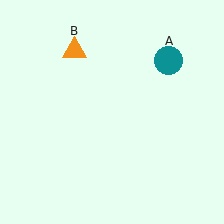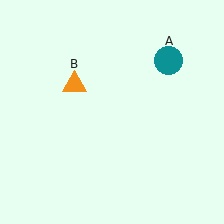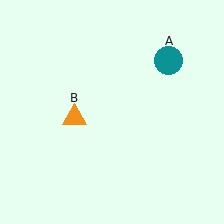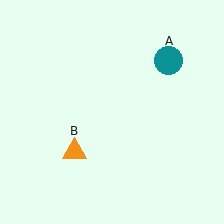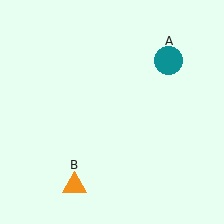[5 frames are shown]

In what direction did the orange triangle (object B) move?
The orange triangle (object B) moved down.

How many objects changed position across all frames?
1 object changed position: orange triangle (object B).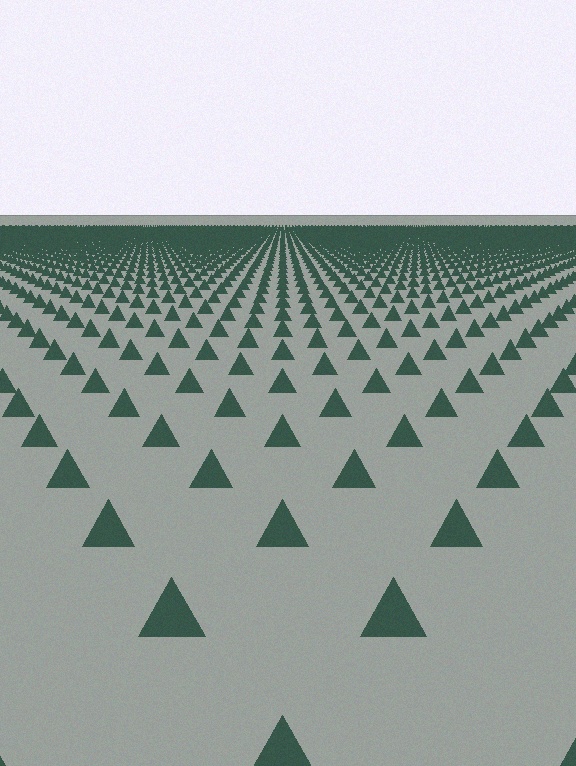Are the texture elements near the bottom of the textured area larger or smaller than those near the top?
Larger. Near the bottom, elements are closer to the viewer and appear at a bigger on-screen size.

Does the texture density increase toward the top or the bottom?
Density increases toward the top.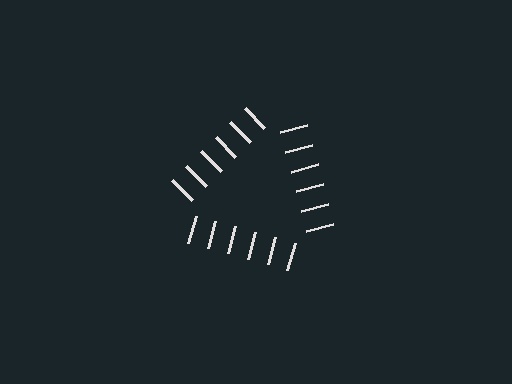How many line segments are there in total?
18 — 6 along each of the 3 edges.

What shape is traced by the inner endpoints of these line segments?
An illusory triangle — the line segments terminate on its edges but no continuous stroke is drawn.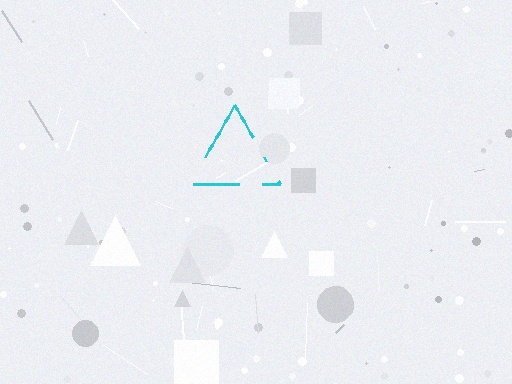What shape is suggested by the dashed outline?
The dashed outline suggests a triangle.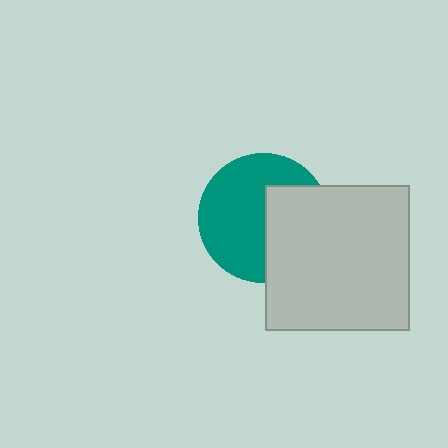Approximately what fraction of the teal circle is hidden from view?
Roughly 39% of the teal circle is hidden behind the light gray square.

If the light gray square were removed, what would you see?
You would see the complete teal circle.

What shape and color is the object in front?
The object in front is a light gray square.